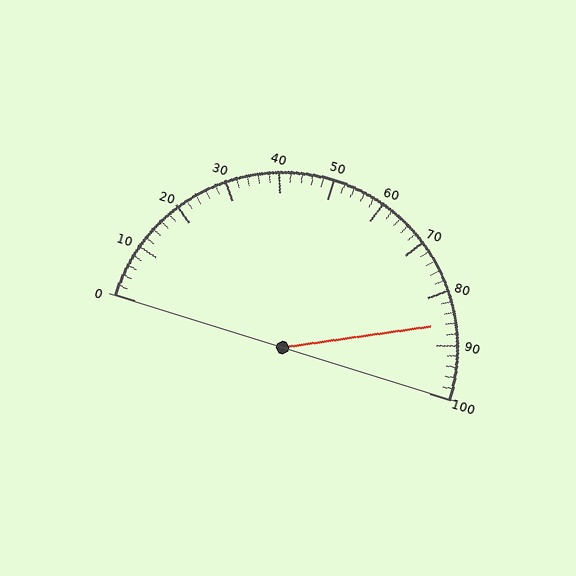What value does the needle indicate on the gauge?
The needle indicates approximately 86.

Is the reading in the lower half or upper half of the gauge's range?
The reading is in the upper half of the range (0 to 100).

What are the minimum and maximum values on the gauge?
The gauge ranges from 0 to 100.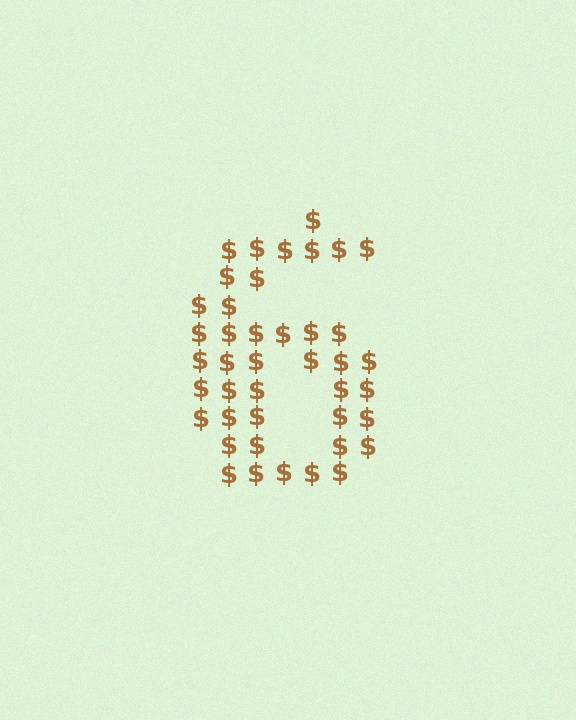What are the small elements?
The small elements are dollar signs.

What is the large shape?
The large shape is the digit 6.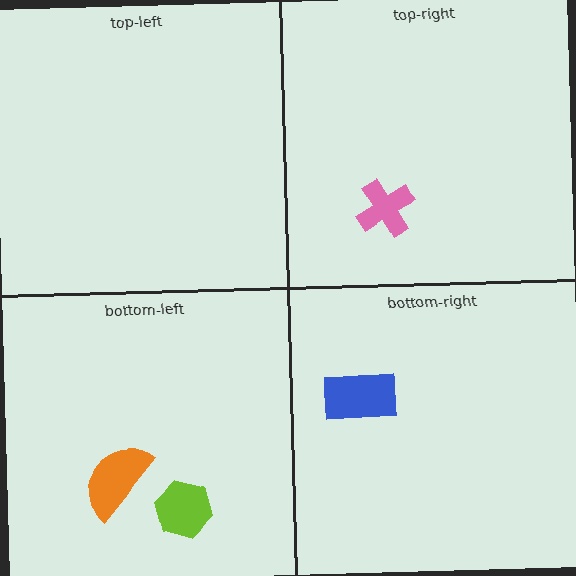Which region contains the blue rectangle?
The bottom-right region.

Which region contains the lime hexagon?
The bottom-left region.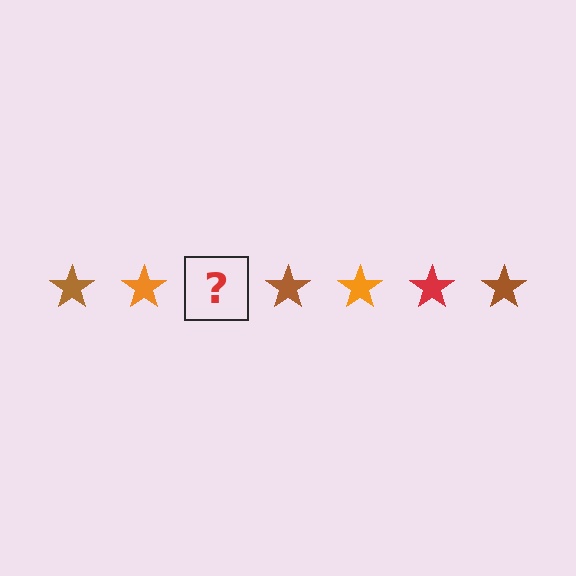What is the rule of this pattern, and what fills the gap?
The rule is that the pattern cycles through brown, orange, red stars. The gap should be filled with a red star.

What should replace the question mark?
The question mark should be replaced with a red star.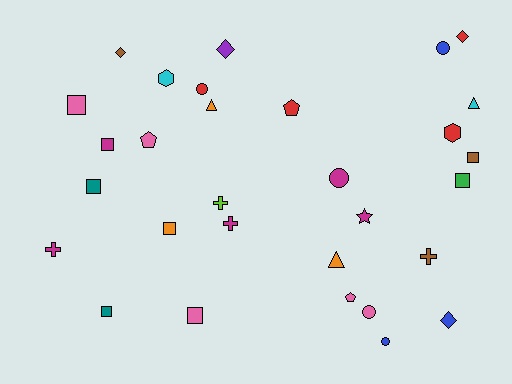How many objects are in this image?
There are 30 objects.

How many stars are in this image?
There is 1 star.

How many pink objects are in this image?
There are 5 pink objects.